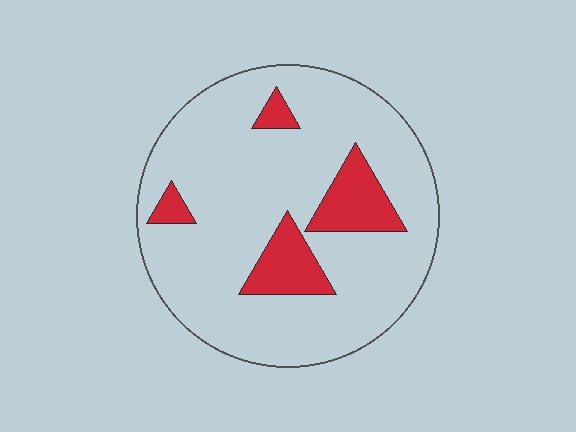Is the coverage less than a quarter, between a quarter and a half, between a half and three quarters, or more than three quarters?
Less than a quarter.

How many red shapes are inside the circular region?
4.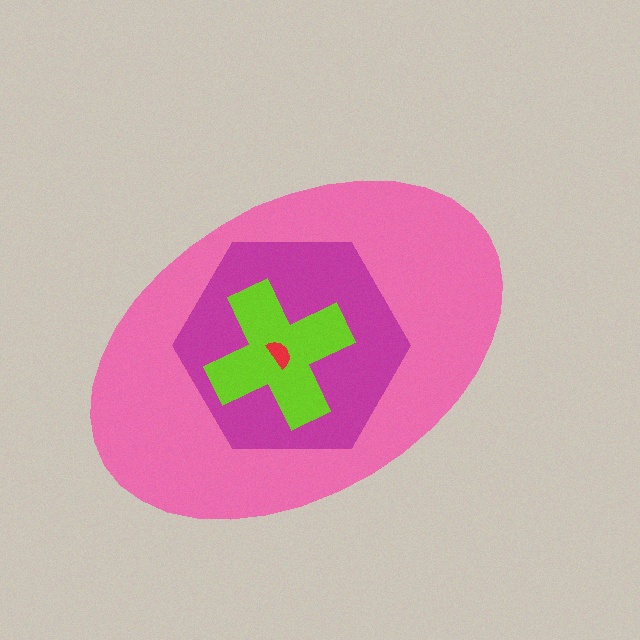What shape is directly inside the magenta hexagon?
The lime cross.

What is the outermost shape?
The pink ellipse.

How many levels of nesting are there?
4.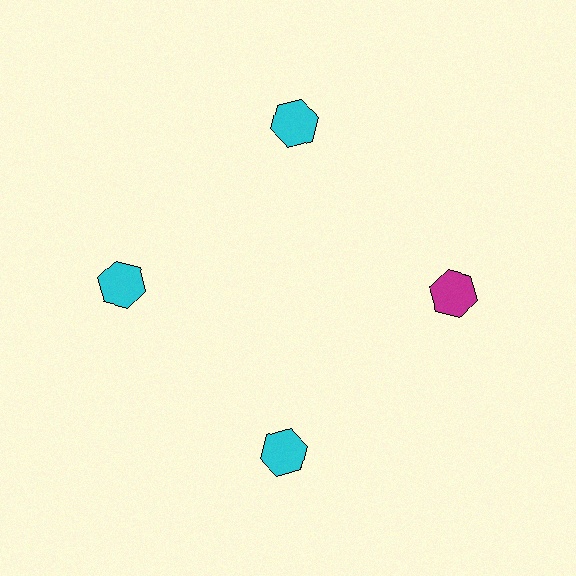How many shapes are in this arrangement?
There are 4 shapes arranged in a ring pattern.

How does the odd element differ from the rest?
It has a different color: magenta instead of cyan.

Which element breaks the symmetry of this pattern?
The magenta hexagon at roughly the 3 o'clock position breaks the symmetry. All other shapes are cyan hexagons.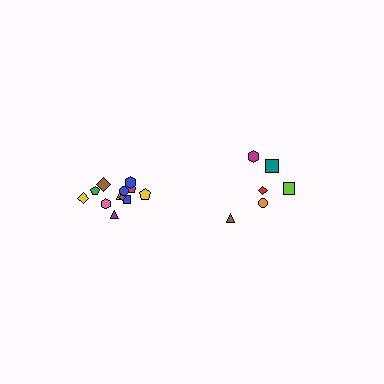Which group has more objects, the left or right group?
The left group.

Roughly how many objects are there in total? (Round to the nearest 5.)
Roughly 20 objects in total.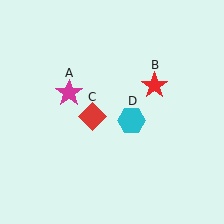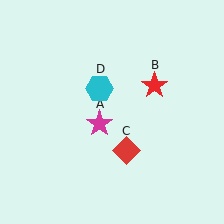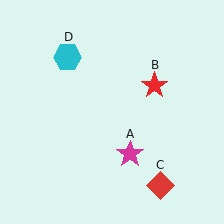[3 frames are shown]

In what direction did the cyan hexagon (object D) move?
The cyan hexagon (object D) moved up and to the left.